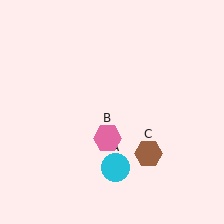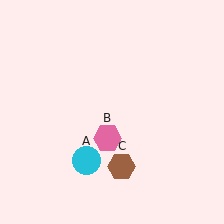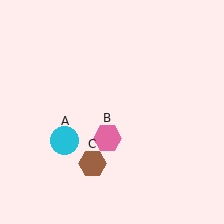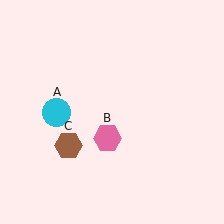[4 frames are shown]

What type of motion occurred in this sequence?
The cyan circle (object A), brown hexagon (object C) rotated clockwise around the center of the scene.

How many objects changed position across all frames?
2 objects changed position: cyan circle (object A), brown hexagon (object C).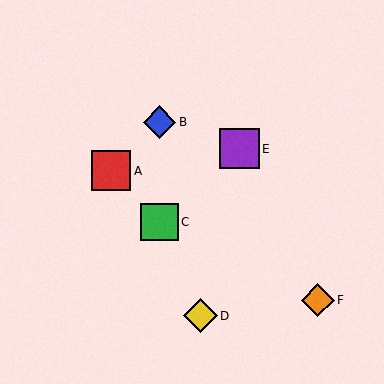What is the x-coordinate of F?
Object F is at x≈318.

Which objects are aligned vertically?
Objects B, C are aligned vertically.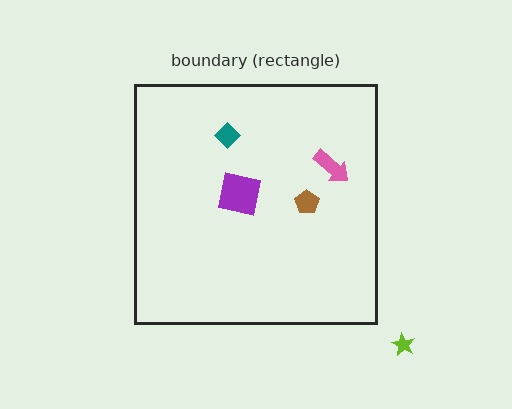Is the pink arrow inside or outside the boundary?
Inside.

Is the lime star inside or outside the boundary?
Outside.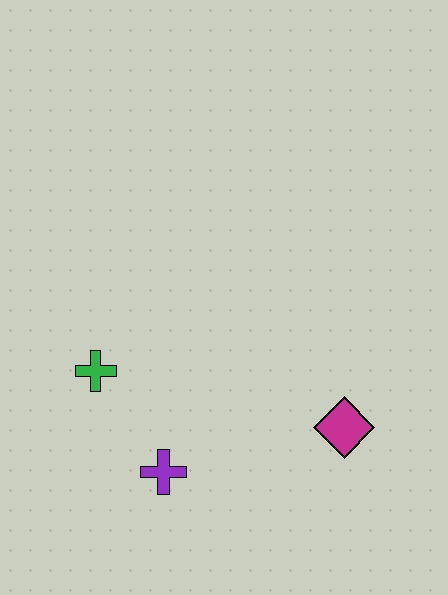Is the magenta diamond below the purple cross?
No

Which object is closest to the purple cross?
The green cross is closest to the purple cross.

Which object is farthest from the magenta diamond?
The green cross is farthest from the magenta diamond.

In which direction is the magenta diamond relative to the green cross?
The magenta diamond is to the right of the green cross.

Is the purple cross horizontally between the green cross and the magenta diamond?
Yes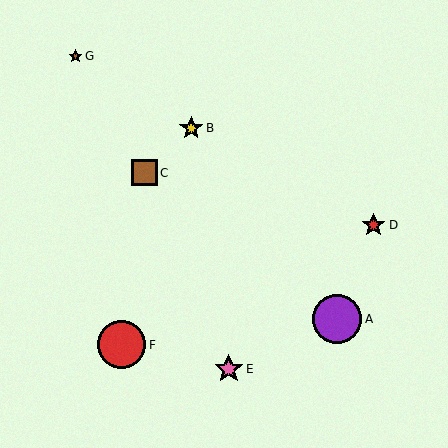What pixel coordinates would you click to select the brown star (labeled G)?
Click at (75, 56) to select the brown star G.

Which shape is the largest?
The purple circle (labeled A) is the largest.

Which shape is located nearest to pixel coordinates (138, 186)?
The brown square (labeled C) at (144, 173) is nearest to that location.